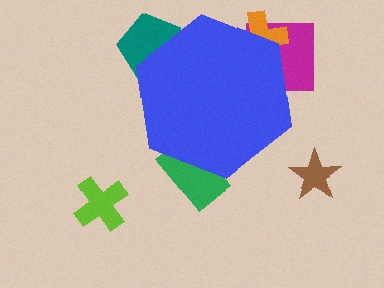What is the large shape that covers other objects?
A blue hexagon.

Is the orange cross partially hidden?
Yes, the orange cross is partially hidden behind the blue hexagon.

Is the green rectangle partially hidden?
Yes, the green rectangle is partially hidden behind the blue hexagon.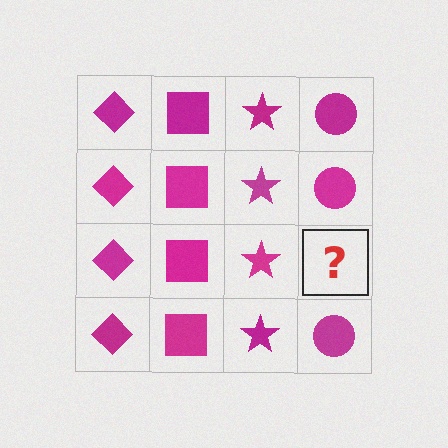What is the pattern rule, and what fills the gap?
The rule is that each column has a consistent shape. The gap should be filled with a magenta circle.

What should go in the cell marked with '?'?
The missing cell should contain a magenta circle.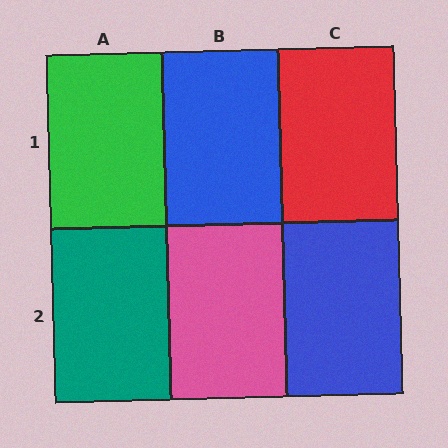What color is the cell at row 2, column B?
Pink.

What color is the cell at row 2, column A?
Teal.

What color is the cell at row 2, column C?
Blue.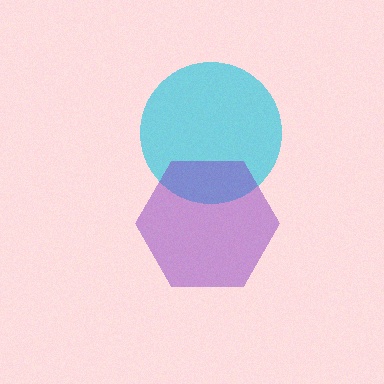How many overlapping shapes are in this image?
There are 2 overlapping shapes in the image.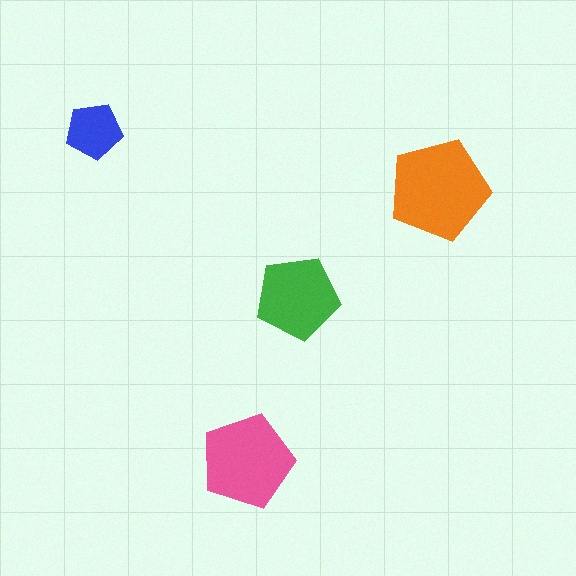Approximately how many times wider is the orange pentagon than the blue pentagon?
About 2 times wider.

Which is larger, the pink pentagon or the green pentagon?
The pink one.